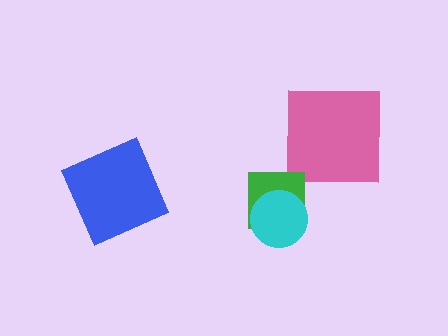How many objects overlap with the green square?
1 object overlaps with the green square.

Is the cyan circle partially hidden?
No, no other shape covers it.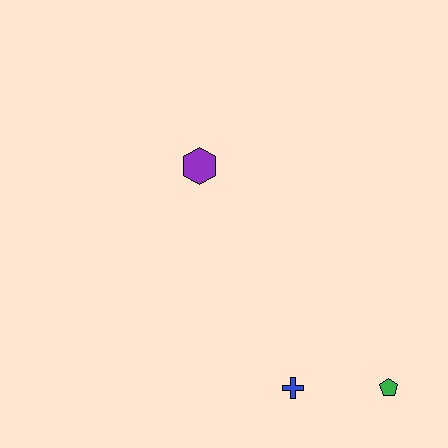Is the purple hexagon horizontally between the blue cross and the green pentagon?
No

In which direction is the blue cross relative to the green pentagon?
The blue cross is to the left of the green pentagon.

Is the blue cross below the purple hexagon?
Yes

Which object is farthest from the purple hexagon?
The green pentagon is farthest from the purple hexagon.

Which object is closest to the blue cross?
The green pentagon is closest to the blue cross.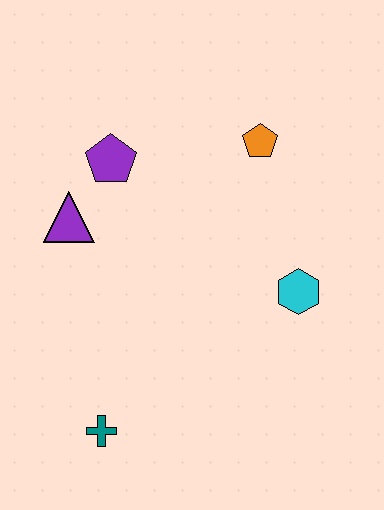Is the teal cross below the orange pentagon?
Yes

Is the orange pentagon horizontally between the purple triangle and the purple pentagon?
No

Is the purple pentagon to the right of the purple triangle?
Yes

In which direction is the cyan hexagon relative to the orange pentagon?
The cyan hexagon is below the orange pentagon.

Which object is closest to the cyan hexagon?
The orange pentagon is closest to the cyan hexagon.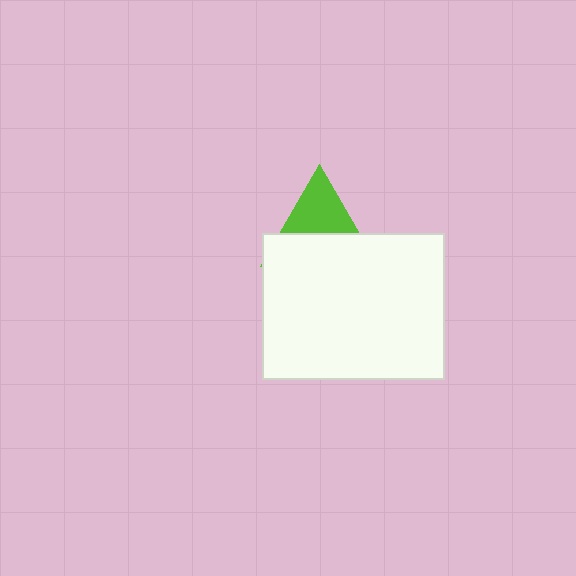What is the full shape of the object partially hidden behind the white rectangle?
The partially hidden object is a lime triangle.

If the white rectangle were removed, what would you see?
You would see the complete lime triangle.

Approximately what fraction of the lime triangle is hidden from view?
Roughly 55% of the lime triangle is hidden behind the white rectangle.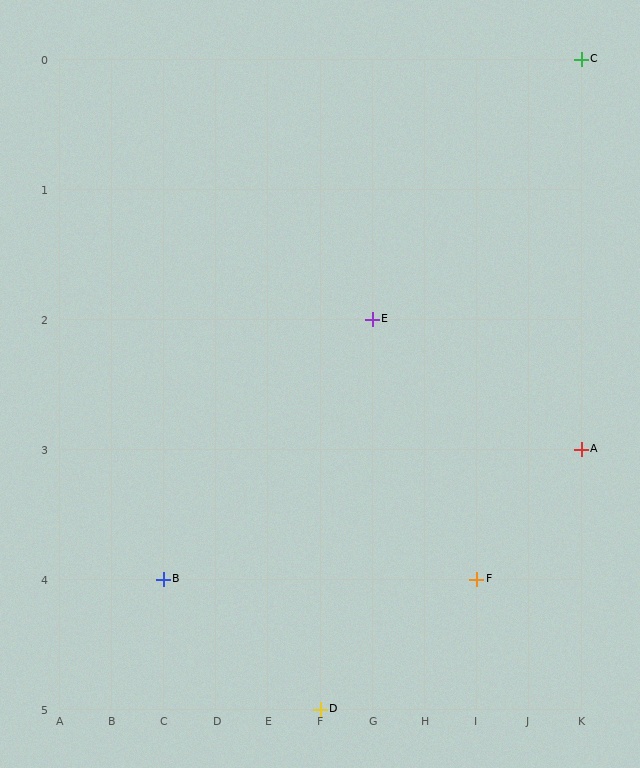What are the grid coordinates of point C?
Point C is at grid coordinates (K, 0).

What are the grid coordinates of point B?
Point B is at grid coordinates (C, 4).